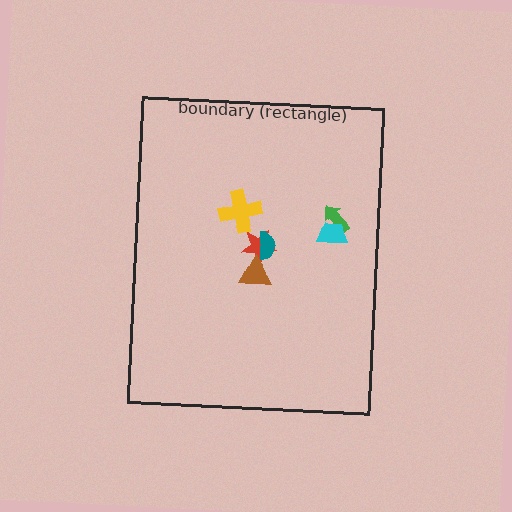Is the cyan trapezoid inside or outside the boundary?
Inside.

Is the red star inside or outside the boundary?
Inside.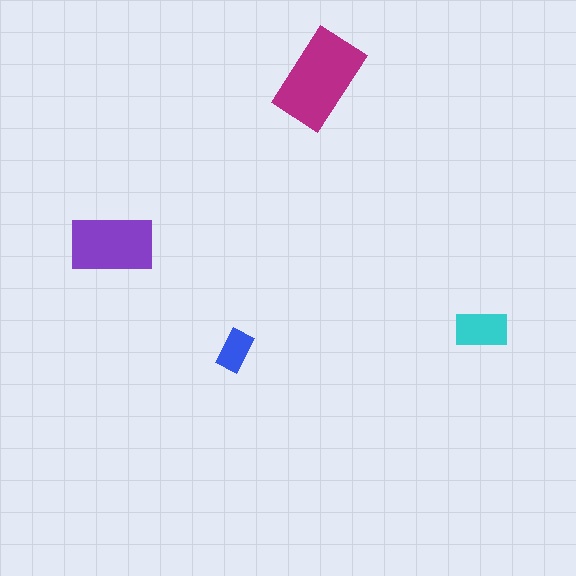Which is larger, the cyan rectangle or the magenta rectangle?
The magenta one.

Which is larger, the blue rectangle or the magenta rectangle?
The magenta one.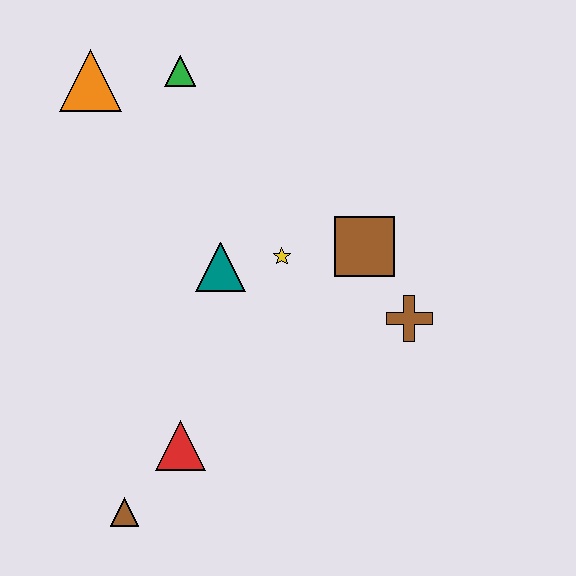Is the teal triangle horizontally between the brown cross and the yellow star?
No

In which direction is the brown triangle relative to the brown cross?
The brown triangle is to the left of the brown cross.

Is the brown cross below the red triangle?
No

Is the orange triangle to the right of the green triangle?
No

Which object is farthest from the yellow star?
The brown triangle is farthest from the yellow star.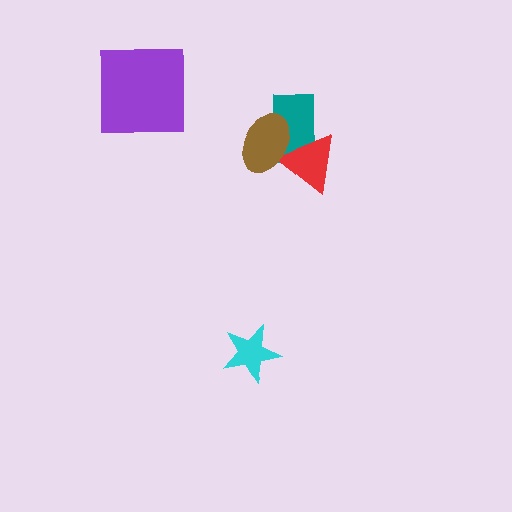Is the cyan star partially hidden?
No, no other shape covers it.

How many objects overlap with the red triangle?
2 objects overlap with the red triangle.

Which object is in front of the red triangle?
The brown ellipse is in front of the red triangle.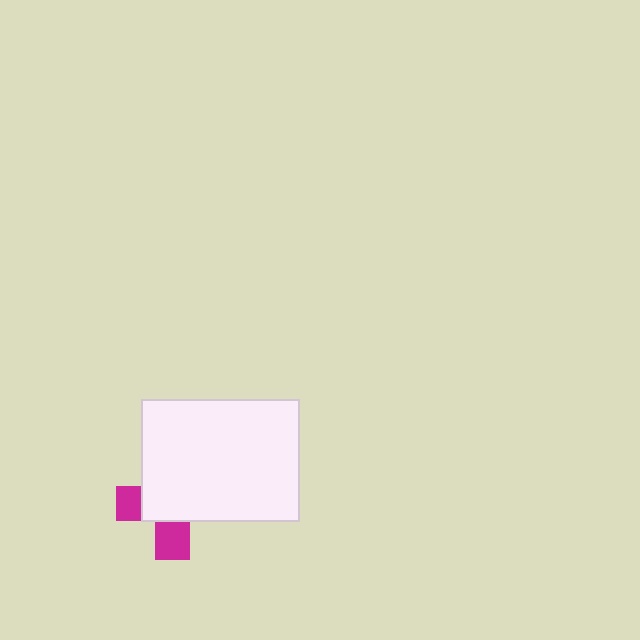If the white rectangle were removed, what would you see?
You would see the complete magenta cross.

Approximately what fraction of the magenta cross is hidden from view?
Roughly 67% of the magenta cross is hidden behind the white rectangle.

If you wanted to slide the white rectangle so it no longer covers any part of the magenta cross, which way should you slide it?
Slide it toward the upper-right — that is the most direct way to separate the two shapes.